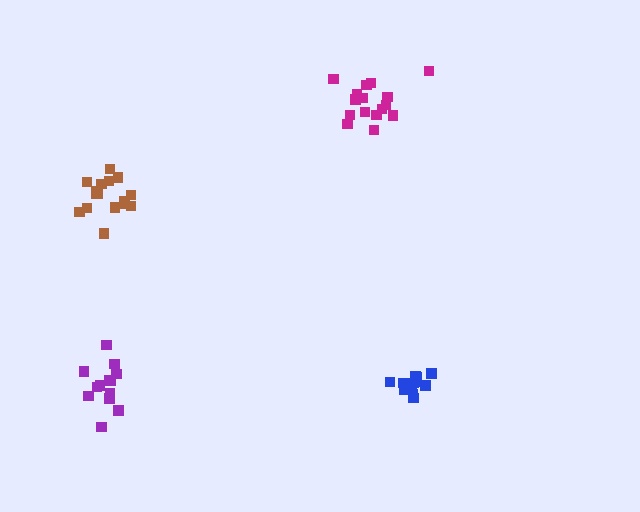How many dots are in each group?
Group 1: 16 dots, Group 2: 13 dots, Group 3: 16 dots, Group 4: 14 dots (59 total).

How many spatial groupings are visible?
There are 4 spatial groupings.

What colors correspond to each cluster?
The clusters are colored: magenta, purple, brown, blue.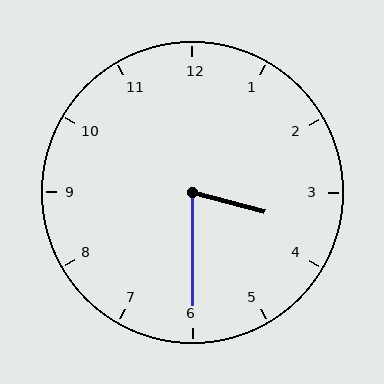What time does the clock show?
3:30.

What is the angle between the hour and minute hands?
Approximately 75 degrees.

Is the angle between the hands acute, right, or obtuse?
It is acute.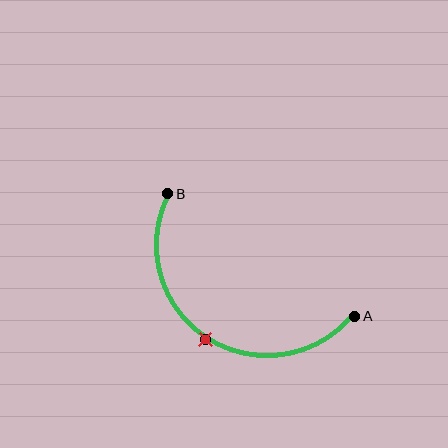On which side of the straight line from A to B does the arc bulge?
The arc bulges below the straight line connecting A and B.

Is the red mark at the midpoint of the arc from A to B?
Yes. The red mark lies on the arc at equal arc-length from both A and B — it is the arc midpoint.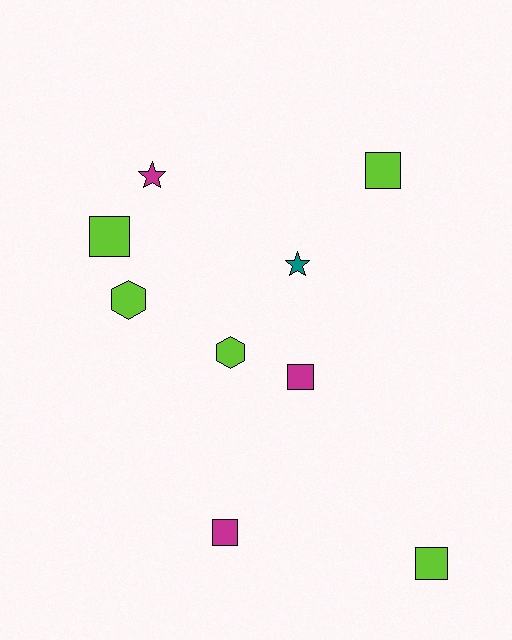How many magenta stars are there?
There is 1 magenta star.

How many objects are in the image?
There are 9 objects.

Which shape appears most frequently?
Square, with 5 objects.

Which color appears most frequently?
Lime, with 5 objects.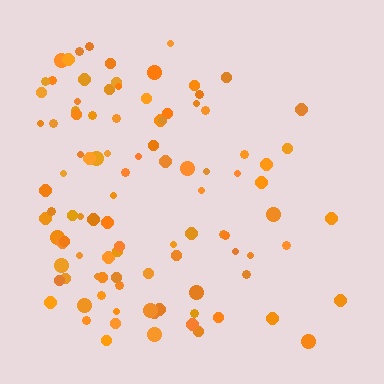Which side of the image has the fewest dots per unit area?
The right.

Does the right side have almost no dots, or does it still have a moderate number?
Still a moderate number, just noticeably fewer than the left.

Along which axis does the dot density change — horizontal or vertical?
Horizontal.